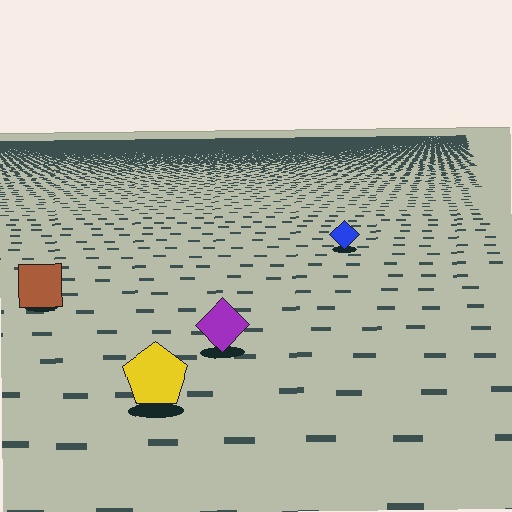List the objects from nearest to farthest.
From nearest to farthest: the yellow pentagon, the purple diamond, the brown square, the blue diamond.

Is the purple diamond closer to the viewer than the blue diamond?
Yes. The purple diamond is closer — you can tell from the texture gradient: the ground texture is coarser near it.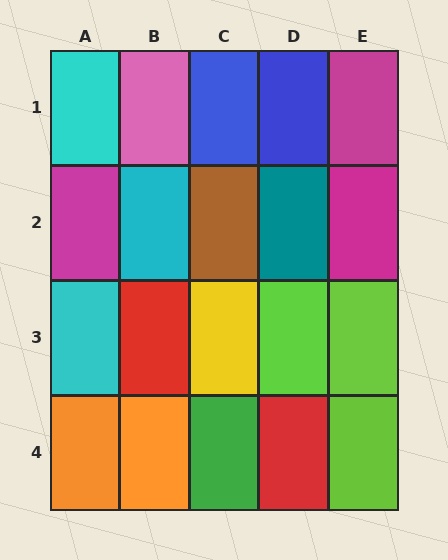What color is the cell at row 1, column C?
Blue.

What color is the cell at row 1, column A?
Cyan.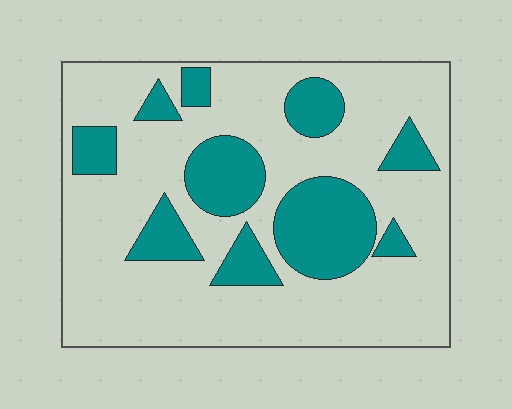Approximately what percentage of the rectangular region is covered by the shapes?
Approximately 25%.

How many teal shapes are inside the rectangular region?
10.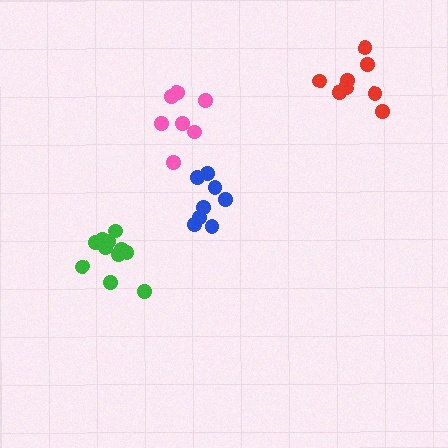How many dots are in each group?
Group 1: 11 dots, Group 2: 8 dots, Group 3: 7 dots, Group 4: 8 dots (34 total).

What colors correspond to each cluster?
The clusters are colored: green, blue, pink, red.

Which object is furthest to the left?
The green cluster is leftmost.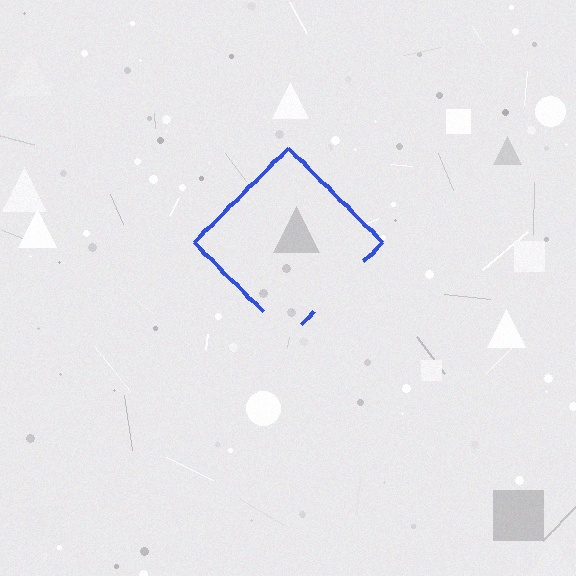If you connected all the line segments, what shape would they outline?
They would outline a diamond.